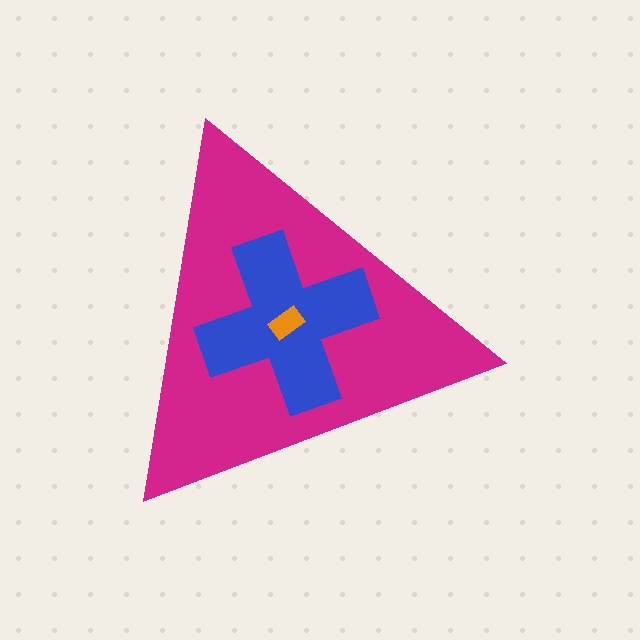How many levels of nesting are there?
3.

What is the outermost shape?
The magenta triangle.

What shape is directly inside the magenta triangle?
The blue cross.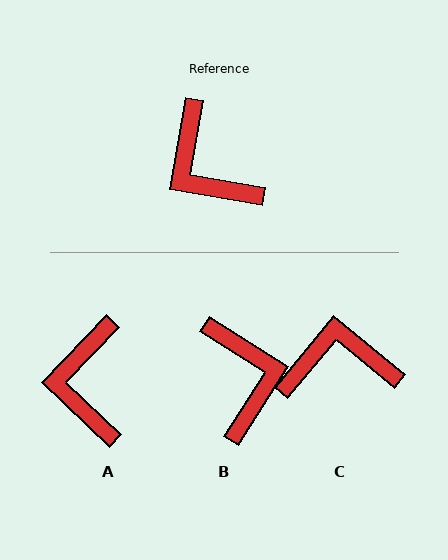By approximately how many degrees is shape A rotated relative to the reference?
Approximately 34 degrees clockwise.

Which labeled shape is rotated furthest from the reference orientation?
B, about 158 degrees away.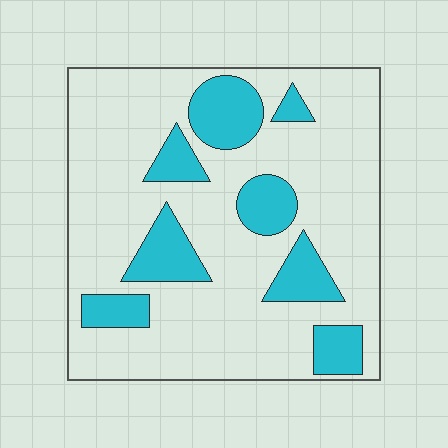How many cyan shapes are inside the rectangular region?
8.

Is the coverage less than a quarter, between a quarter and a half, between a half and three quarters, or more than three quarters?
Less than a quarter.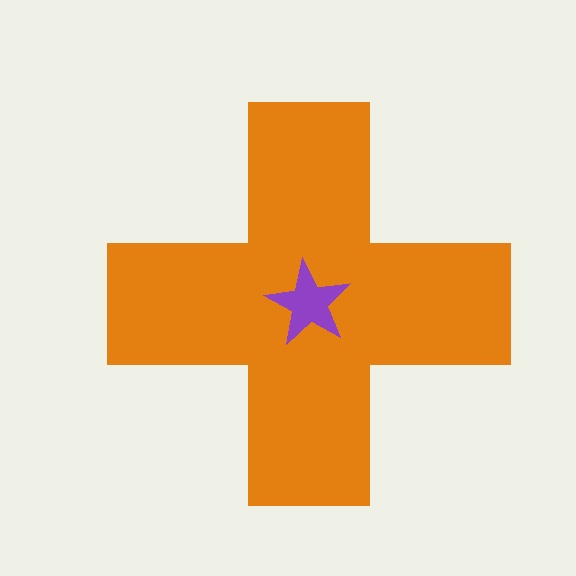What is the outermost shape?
The orange cross.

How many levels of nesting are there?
2.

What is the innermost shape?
The purple star.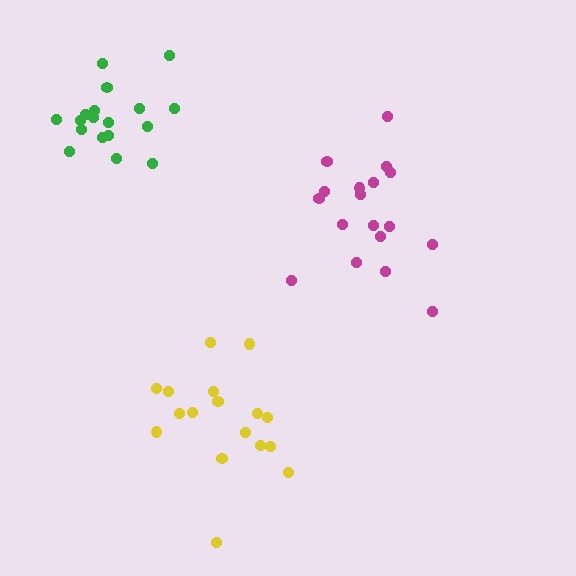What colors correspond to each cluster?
The clusters are colored: magenta, yellow, green.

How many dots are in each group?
Group 1: 18 dots, Group 2: 17 dots, Group 3: 18 dots (53 total).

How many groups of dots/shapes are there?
There are 3 groups.